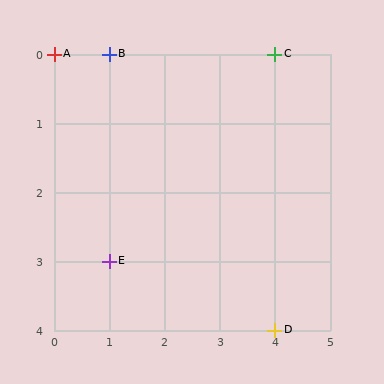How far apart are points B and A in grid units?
Points B and A are 1 column apart.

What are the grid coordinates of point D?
Point D is at grid coordinates (4, 4).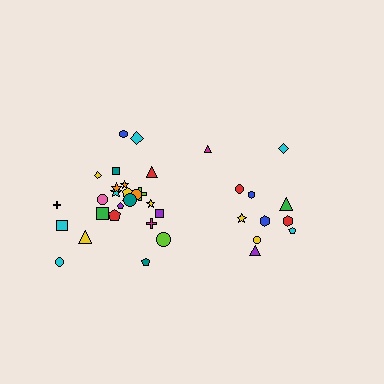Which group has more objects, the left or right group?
The left group.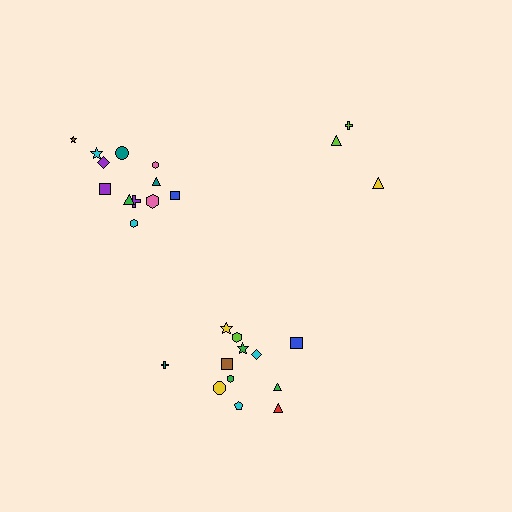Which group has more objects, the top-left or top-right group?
The top-left group.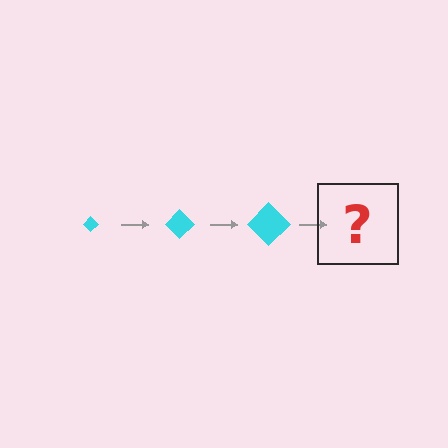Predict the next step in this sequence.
The next step is a cyan diamond, larger than the previous one.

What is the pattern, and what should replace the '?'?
The pattern is that the diamond gets progressively larger each step. The '?' should be a cyan diamond, larger than the previous one.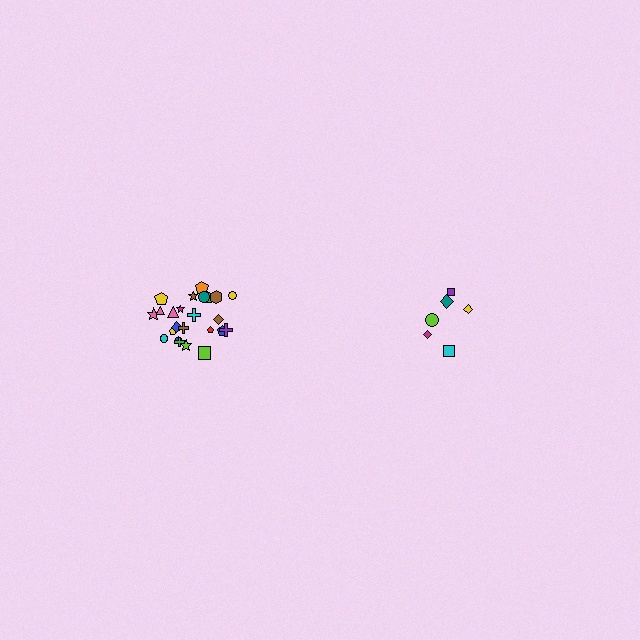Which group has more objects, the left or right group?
The left group.